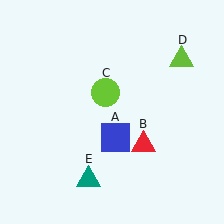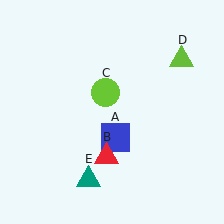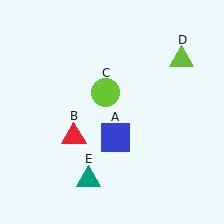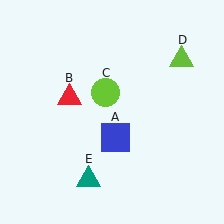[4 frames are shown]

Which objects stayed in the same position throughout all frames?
Blue square (object A) and lime circle (object C) and lime triangle (object D) and teal triangle (object E) remained stationary.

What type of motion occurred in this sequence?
The red triangle (object B) rotated clockwise around the center of the scene.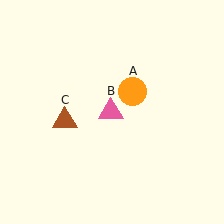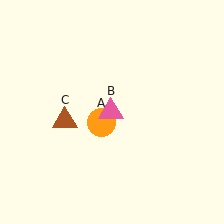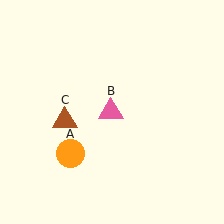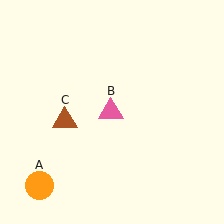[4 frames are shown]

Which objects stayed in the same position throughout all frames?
Pink triangle (object B) and brown triangle (object C) remained stationary.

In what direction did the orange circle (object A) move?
The orange circle (object A) moved down and to the left.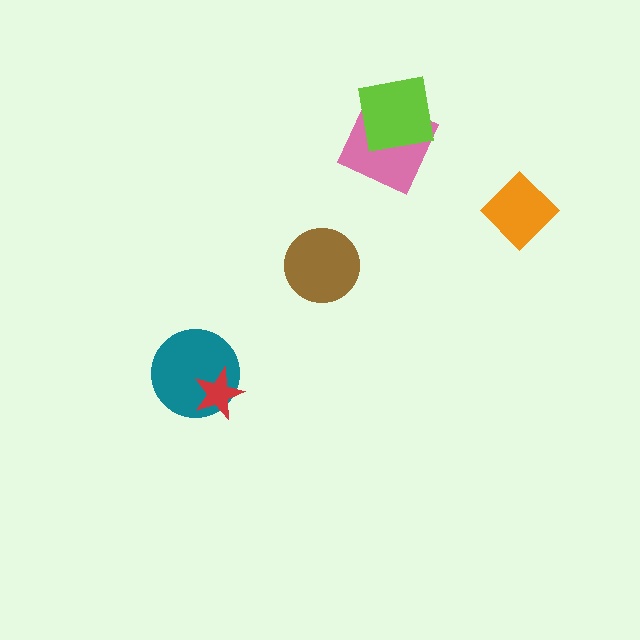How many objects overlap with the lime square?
1 object overlaps with the lime square.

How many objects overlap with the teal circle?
1 object overlaps with the teal circle.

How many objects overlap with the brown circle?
0 objects overlap with the brown circle.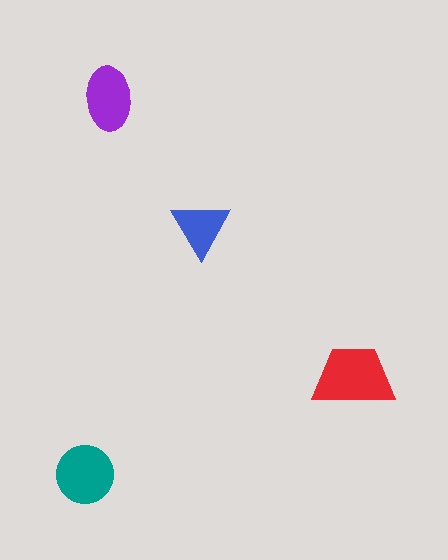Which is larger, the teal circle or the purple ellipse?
The teal circle.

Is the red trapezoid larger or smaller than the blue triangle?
Larger.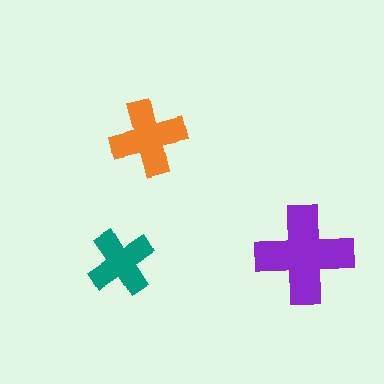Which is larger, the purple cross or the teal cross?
The purple one.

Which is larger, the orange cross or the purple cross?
The purple one.